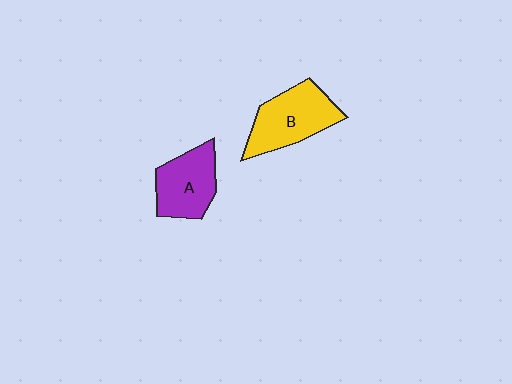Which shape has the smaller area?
Shape A (purple).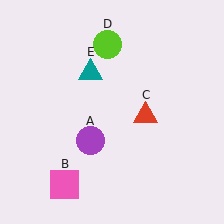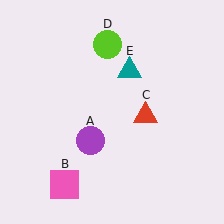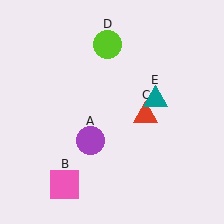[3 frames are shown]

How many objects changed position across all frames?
1 object changed position: teal triangle (object E).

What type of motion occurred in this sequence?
The teal triangle (object E) rotated clockwise around the center of the scene.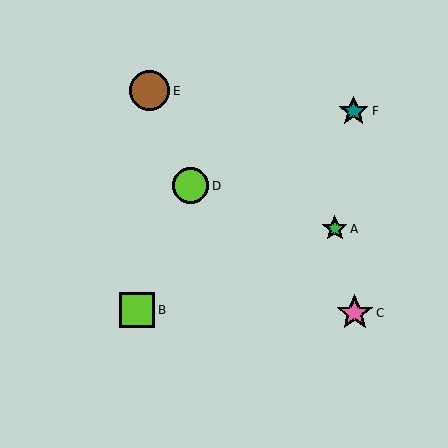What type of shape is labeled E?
Shape E is a brown circle.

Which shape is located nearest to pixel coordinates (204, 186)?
The lime circle (labeled D) at (191, 186) is nearest to that location.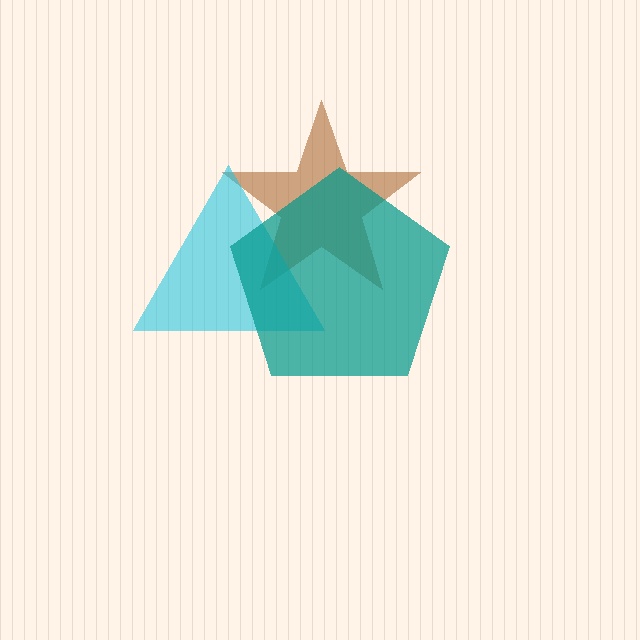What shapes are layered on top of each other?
The layered shapes are: a brown star, a cyan triangle, a teal pentagon.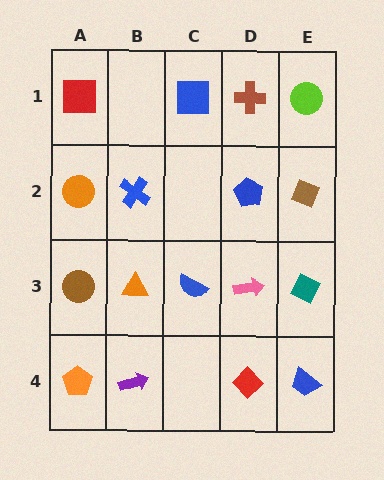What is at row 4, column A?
An orange pentagon.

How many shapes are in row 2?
4 shapes.